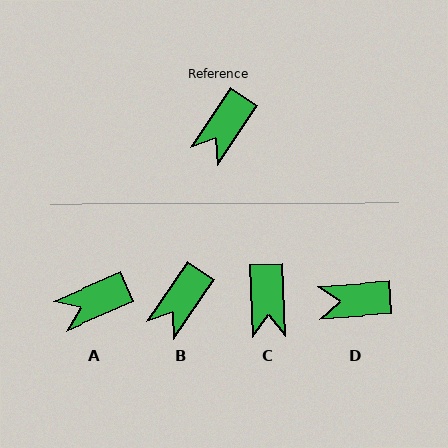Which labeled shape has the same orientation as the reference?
B.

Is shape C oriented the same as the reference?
No, it is off by about 36 degrees.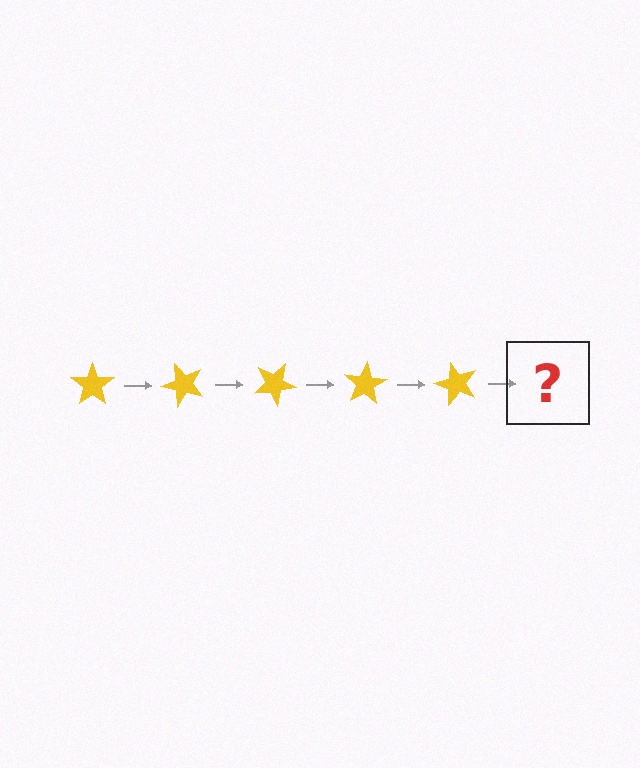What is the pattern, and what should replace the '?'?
The pattern is that the star rotates 50 degrees each step. The '?' should be a yellow star rotated 250 degrees.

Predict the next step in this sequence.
The next step is a yellow star rotated 250 degrees.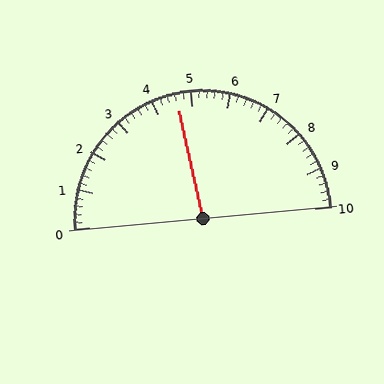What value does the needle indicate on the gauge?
The needle indicates approximately 4.6.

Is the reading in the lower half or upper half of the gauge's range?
The reading is in the lower half of the range (0 to 10).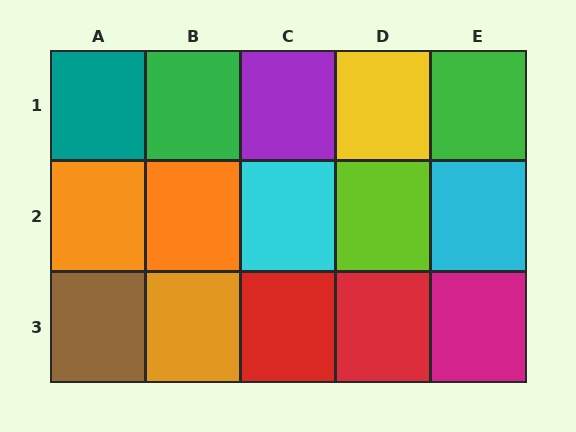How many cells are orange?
3 cells are orange.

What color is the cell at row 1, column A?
Teal.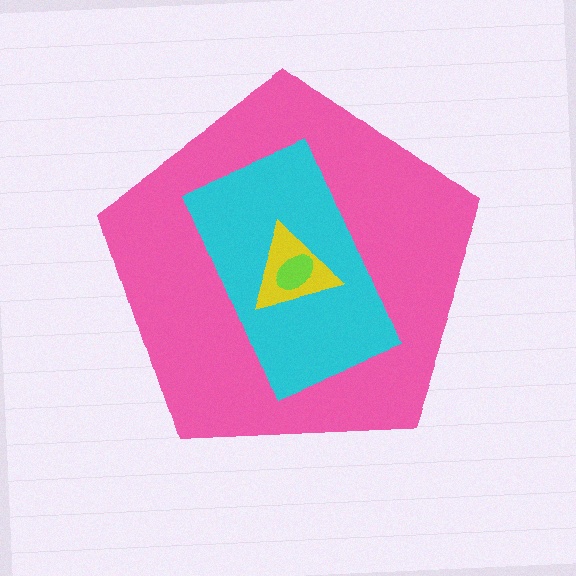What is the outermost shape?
The pink pentagon.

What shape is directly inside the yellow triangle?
The lime ellipse.